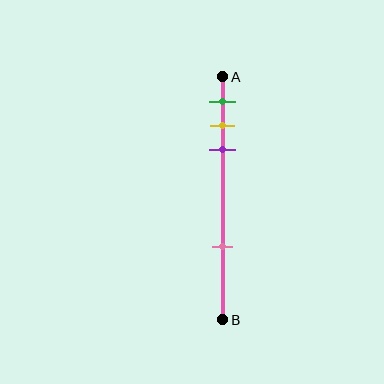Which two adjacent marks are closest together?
The yellow and purple marks are the closest adjacent pair.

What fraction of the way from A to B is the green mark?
The green mark is approximately 10% (0.1) of the way from A to B.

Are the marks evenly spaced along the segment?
No, the marks are not evenly spaced.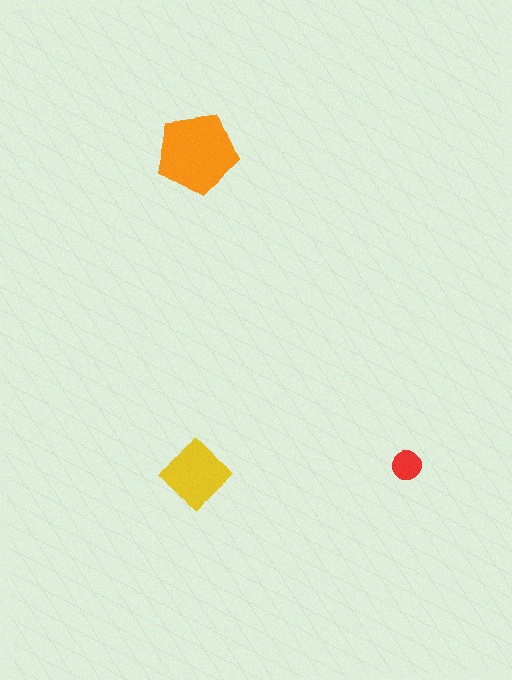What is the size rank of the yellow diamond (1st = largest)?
2nd.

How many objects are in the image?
There are 3 objects in the image.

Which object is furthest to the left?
The yellow diamond is leftmost.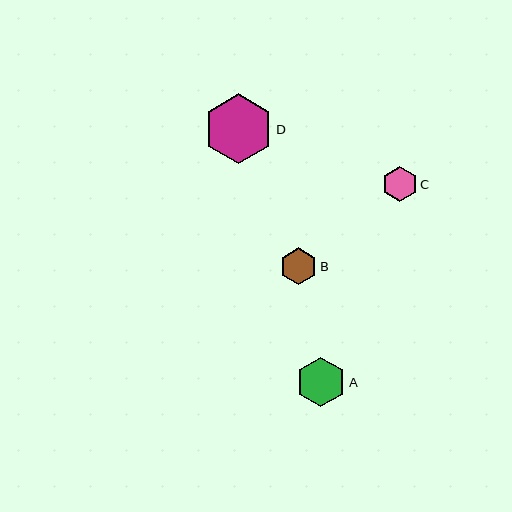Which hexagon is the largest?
Hexagon D is the largest with a size of approximately 70 pixels.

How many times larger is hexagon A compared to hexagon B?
Hexagon A is approximately 1.3 times the size of hexagon B.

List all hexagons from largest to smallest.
From largest to smallest: D, A, B, C.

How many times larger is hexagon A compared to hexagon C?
Hexagon A is approximately 1.4 times the size of hexagon C.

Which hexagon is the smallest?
Hexagon C is the smallest with a size of approximately 35 pixels.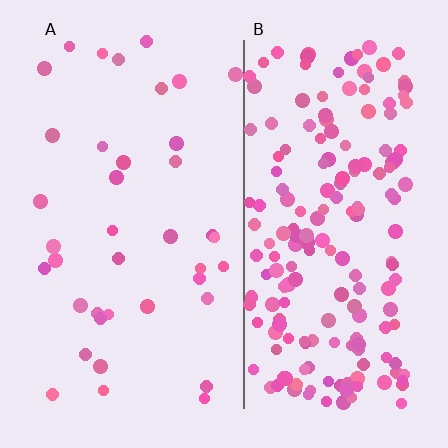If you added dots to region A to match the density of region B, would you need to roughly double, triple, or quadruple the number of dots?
Approximately quadruple.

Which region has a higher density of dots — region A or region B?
B (the right).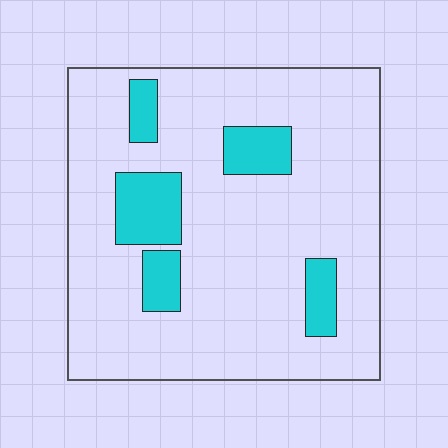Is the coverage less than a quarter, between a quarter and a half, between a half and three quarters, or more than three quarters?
Less than a quarter.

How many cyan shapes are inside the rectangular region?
5.